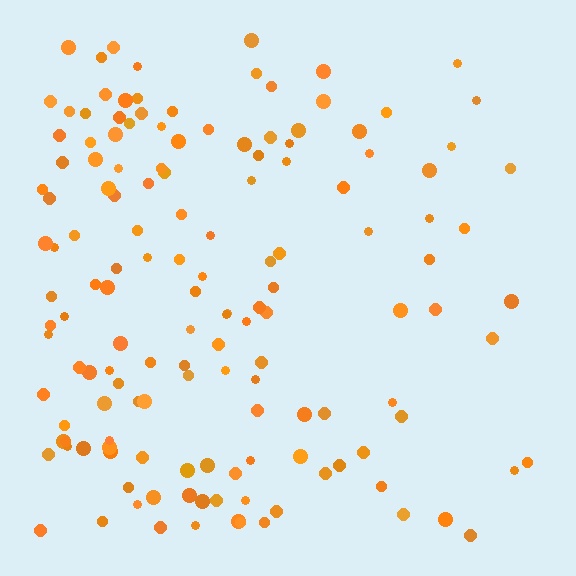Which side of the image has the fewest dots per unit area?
The right.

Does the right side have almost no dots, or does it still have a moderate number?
Still a moderate number, just noticeably fewer than the left.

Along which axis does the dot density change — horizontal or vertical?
Horizontal.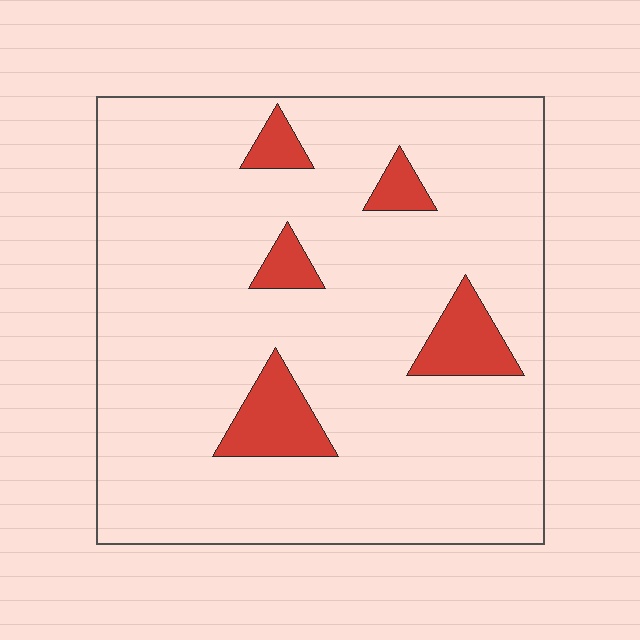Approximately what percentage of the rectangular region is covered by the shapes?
Approximately 10%.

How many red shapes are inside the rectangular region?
5.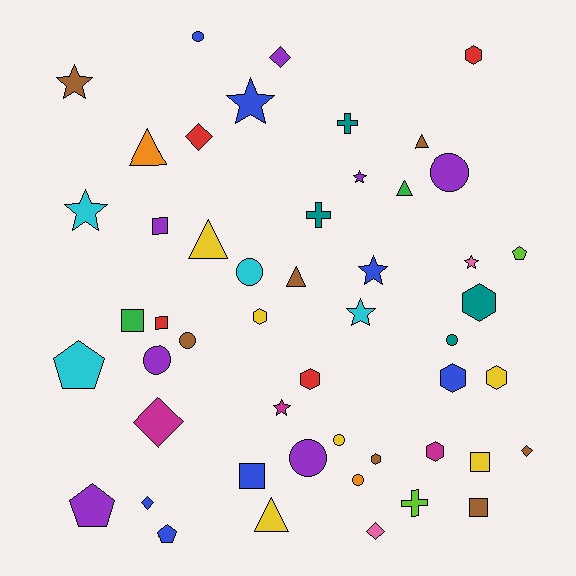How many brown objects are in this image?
There are 7 brown objects.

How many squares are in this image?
There are 6 squares.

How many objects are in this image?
There are 50 objects.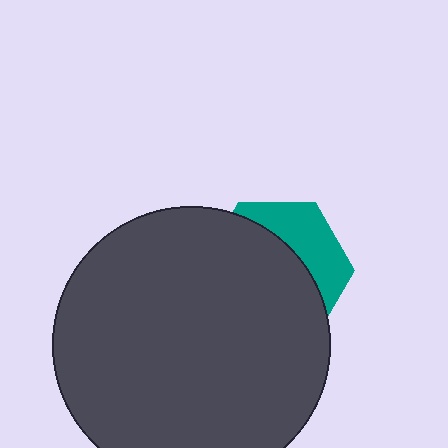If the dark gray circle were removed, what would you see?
You would see the complete teal hexagon.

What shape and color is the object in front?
The object in front is a dark gray circle.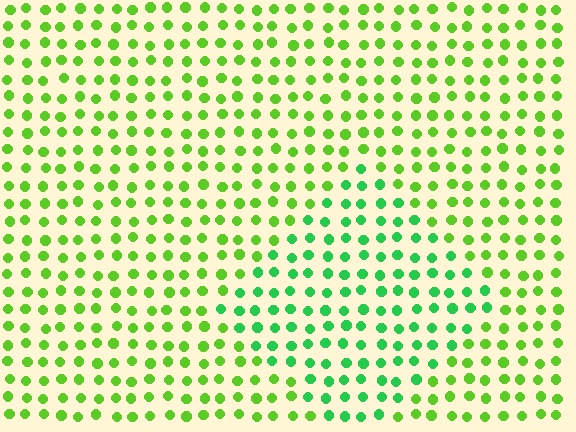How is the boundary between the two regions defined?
The boundary is defined purely by a slight shift in hue (about 34 degrees). Spacing, size, and orientation are identical on both sides.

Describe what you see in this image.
The image is filled with small lime elements in a uniform arrangement. A diamond-shaped region is visible where the elements are tinted to a slightly different hue, forming a subtle color boundary.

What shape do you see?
I see a diamond.